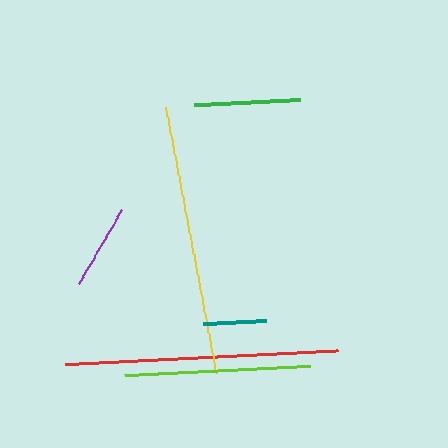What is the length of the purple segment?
The purple segment is approximately 86 pixels long.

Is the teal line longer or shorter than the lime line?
The lime line is longer than the teal line.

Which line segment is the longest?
The red line is the longest at approximately 273 pixels.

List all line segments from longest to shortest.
From longest to shortest: red, yellow, lime, green, purple, teal.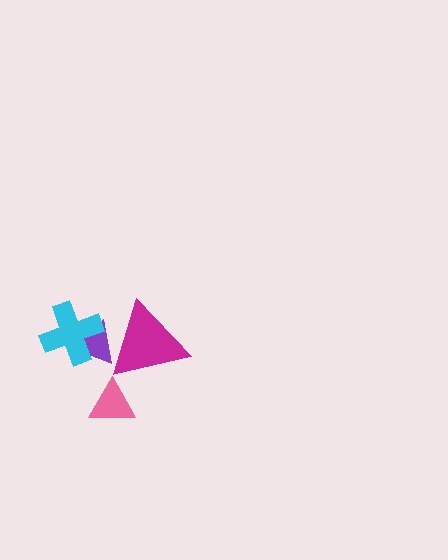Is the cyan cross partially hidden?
No, no other shape covers it.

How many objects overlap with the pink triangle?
0 objects overlap with the pink triangle.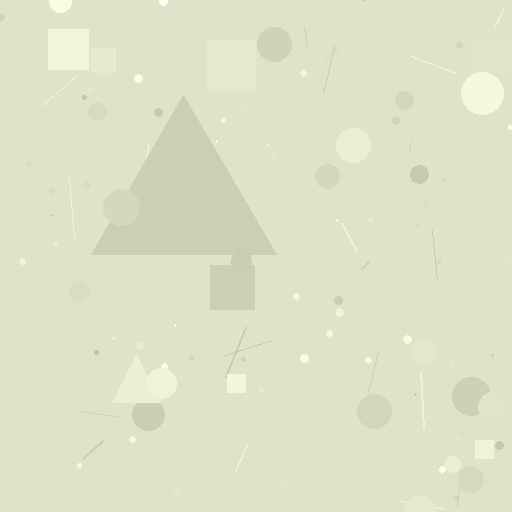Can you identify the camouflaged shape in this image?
The camouflaged shape is a triangle.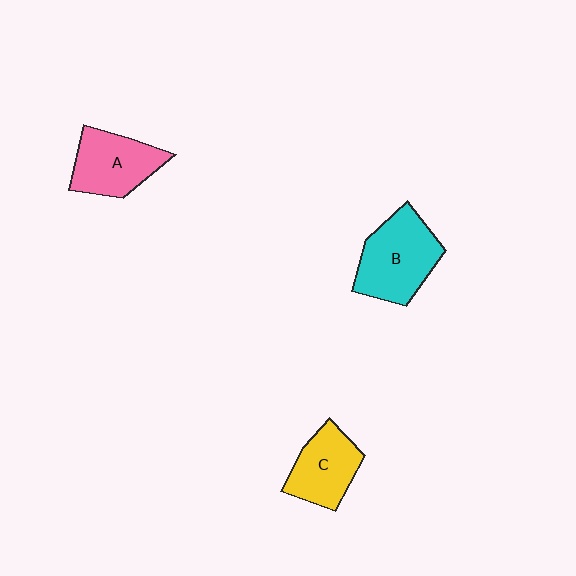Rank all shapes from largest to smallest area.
From largest to smallest: B (cyan), A (pink), C (yellow).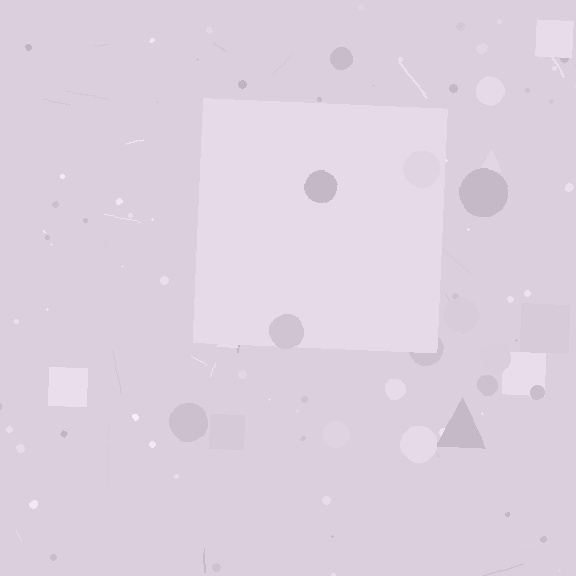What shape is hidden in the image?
A square is hidden in the image.